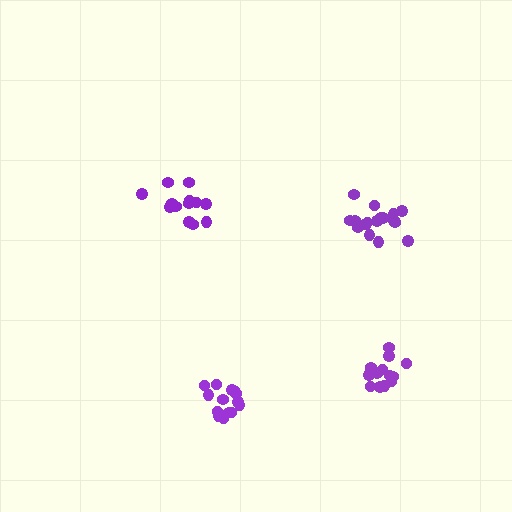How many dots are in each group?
Group 1: 13 dots, Group 2: 13 dots, Group 3: 14 dots, Group 4: 17 dots (57 total).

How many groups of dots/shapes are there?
There are 4 groups.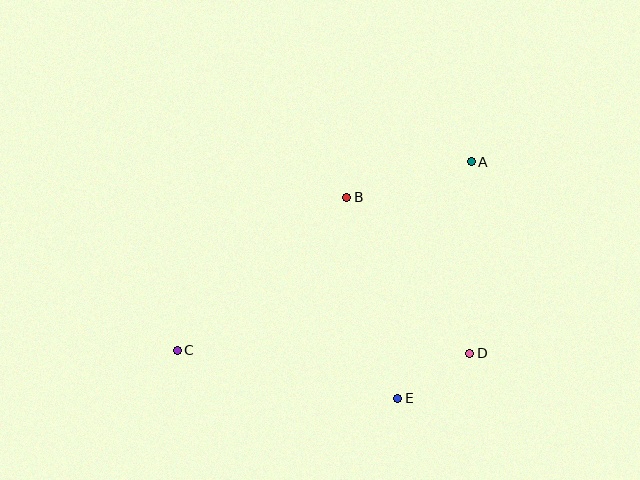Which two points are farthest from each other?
Points A and C are farthest from each other.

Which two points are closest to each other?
Points D and E are closest to each other.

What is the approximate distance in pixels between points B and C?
The distance between B and C is approximately 228 pixels.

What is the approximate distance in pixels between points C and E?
The distance between C and E is approximately 225 pixels.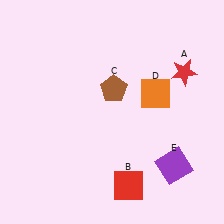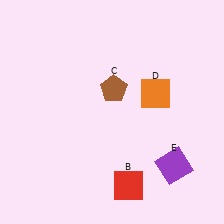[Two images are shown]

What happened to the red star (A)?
The red star (A) was removed in Image 2. It was in the top-right area of Image 1.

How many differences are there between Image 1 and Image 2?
There is 1 difference between the two images.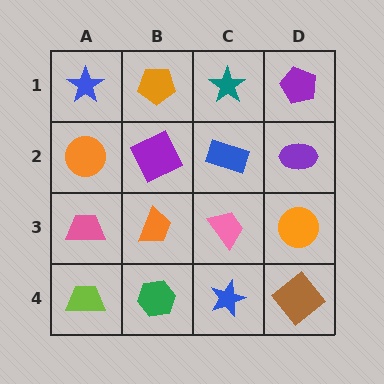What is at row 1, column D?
A purple pentagon.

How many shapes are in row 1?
4 shapes.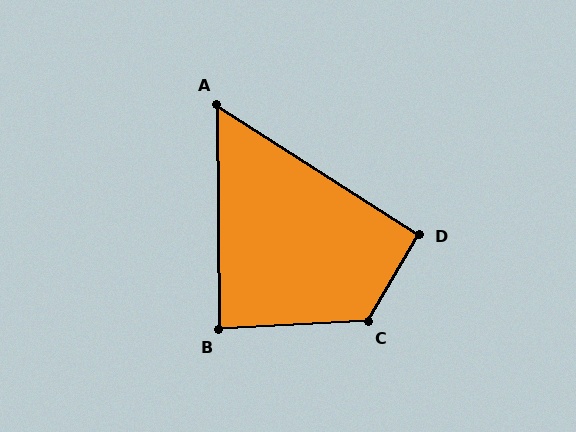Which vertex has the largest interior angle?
C, at approximately 123 degrees.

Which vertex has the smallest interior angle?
A, at approximately 57 degrees.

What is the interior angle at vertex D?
Approximately 92 degrees (approximately right).